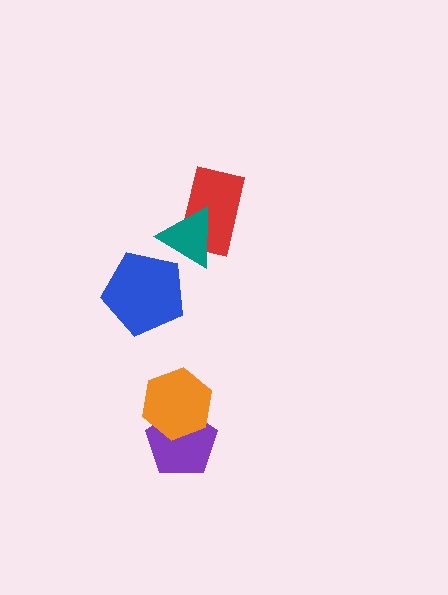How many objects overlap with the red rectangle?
1 object overlaps with the red rectangle.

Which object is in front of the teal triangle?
The blue pentagon is in front of the teal triangle.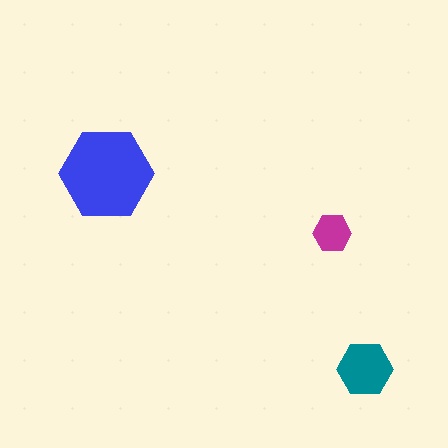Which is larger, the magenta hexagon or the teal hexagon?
The teal one.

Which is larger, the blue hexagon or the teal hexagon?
The blue one.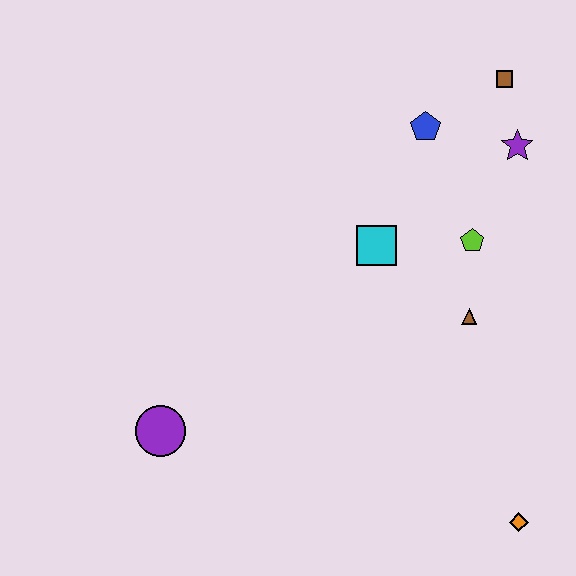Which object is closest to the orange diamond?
The brown triangle is closest to the orange diamond.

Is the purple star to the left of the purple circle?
No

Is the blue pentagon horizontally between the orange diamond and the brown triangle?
No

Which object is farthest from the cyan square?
The orange diamond is farthest from the cyan square.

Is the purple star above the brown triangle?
Yes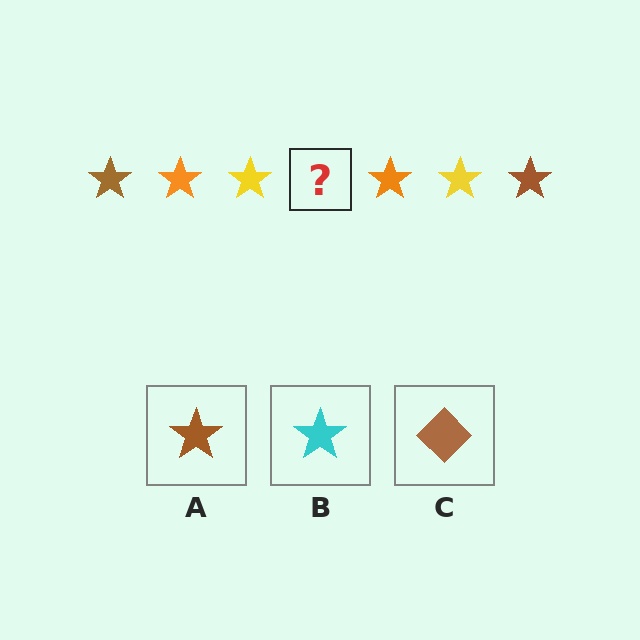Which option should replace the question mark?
Option A.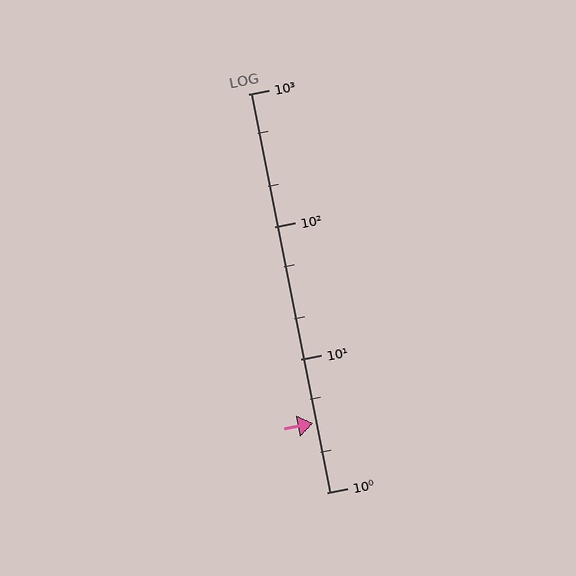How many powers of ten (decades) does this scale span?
The scale spans 3 decades, from 1 to 1000.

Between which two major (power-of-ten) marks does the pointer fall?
The pointer is between 1 and 10.